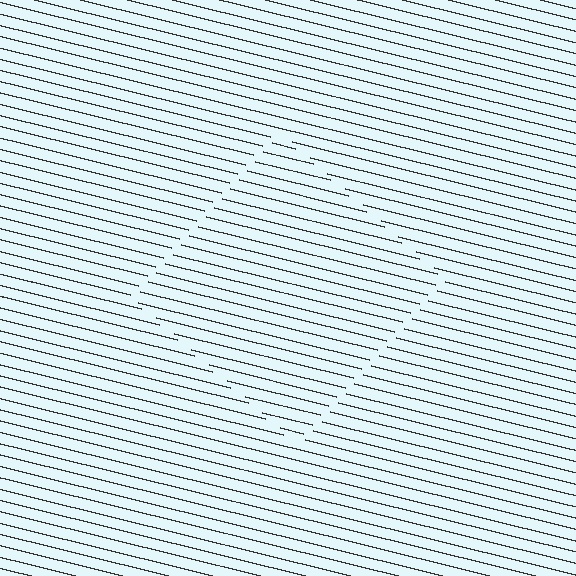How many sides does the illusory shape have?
4 sides — the line-ends trace a square.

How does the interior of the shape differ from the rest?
The interior of the shape contains the same grating, shifted by half a period — the contour is defined by the phase discontinuity where line-ends from the inner and outer gratings abut.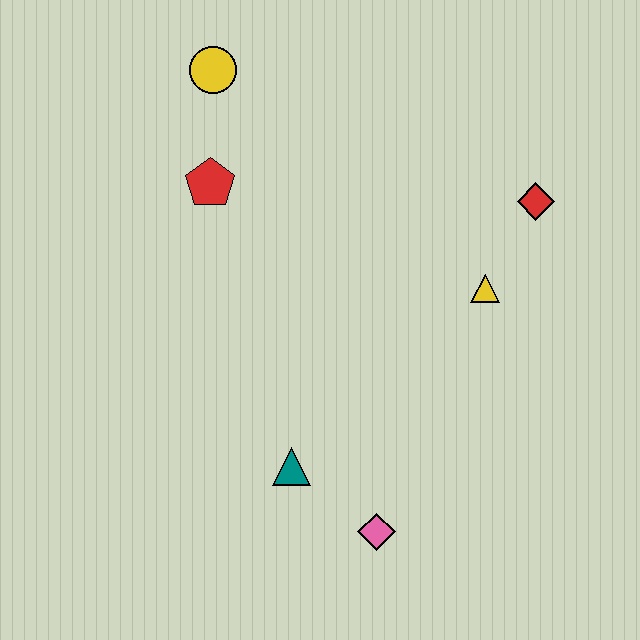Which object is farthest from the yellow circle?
The pink diamond is farthest from the yellow circle.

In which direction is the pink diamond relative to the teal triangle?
The pink diamond is to the right of the teal triangle.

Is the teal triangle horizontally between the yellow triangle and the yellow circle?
Yes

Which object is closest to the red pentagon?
The yellow circle is closest to the red pentagon.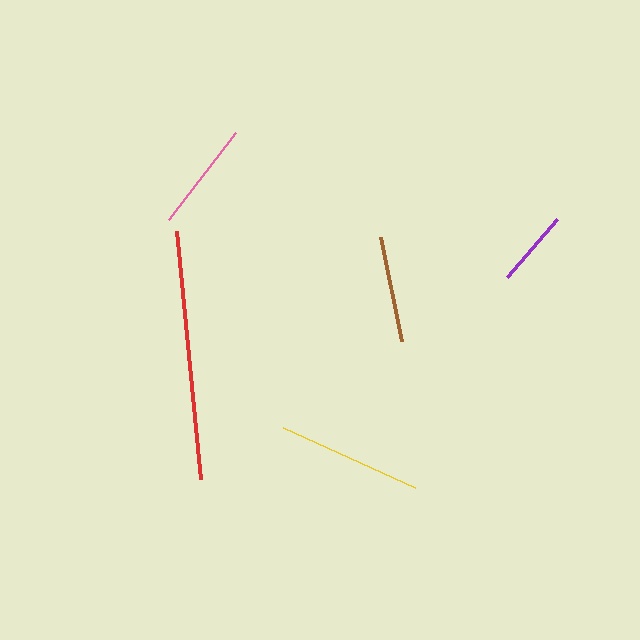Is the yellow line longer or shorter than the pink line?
The yellow line is longer than the pink line.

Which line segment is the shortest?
The purple line is the shortest at approximately 77 pixels.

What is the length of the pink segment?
The pink segment is approximately 110 pixels long.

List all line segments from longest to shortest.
From longest to shortest: red, yellow, pink, brown, purple.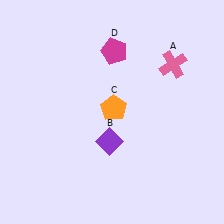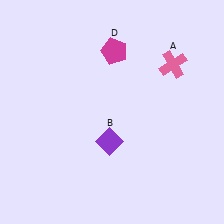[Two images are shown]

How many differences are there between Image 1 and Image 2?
There is 1 difference between the two images.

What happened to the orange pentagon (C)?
The orange pentagon (C) was removed in Image 2. It was in the top-right area of Image 1.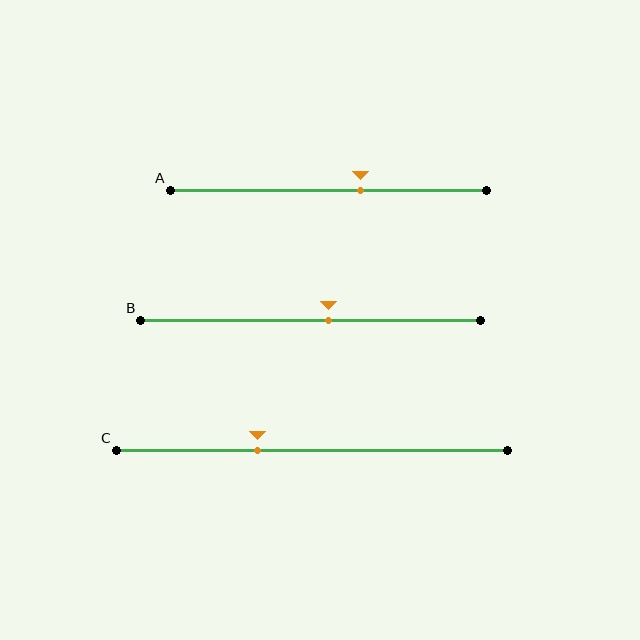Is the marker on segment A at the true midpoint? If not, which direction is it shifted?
No, the marker on segment A is shifted to the right by about 10% of the segment length.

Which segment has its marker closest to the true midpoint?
Segment B has its marker closest to the true midpoint.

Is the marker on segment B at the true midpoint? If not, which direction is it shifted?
No, the marker on segment B is shifted to the right by about 5% of the segment length.